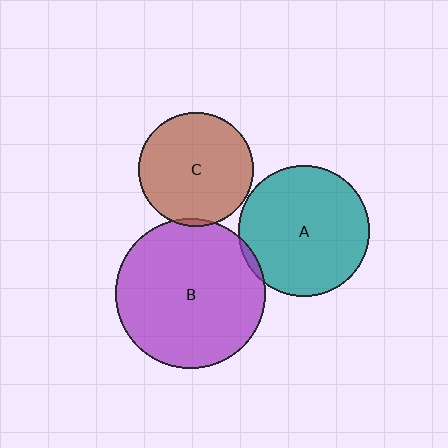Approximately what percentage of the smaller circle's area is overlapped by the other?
Approximately 5%.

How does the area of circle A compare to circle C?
Approximately 1.3 times.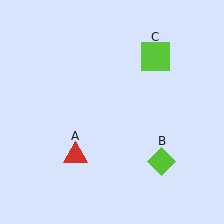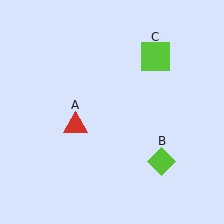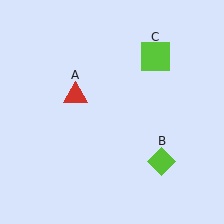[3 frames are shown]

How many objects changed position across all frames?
1 object changed position: red triangle (object A).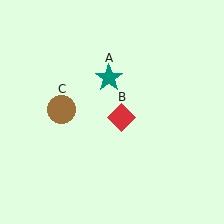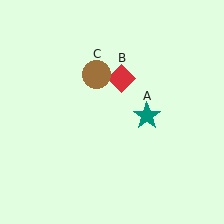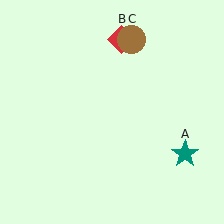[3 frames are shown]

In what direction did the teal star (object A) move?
The teal star (object A) moved down and to the right.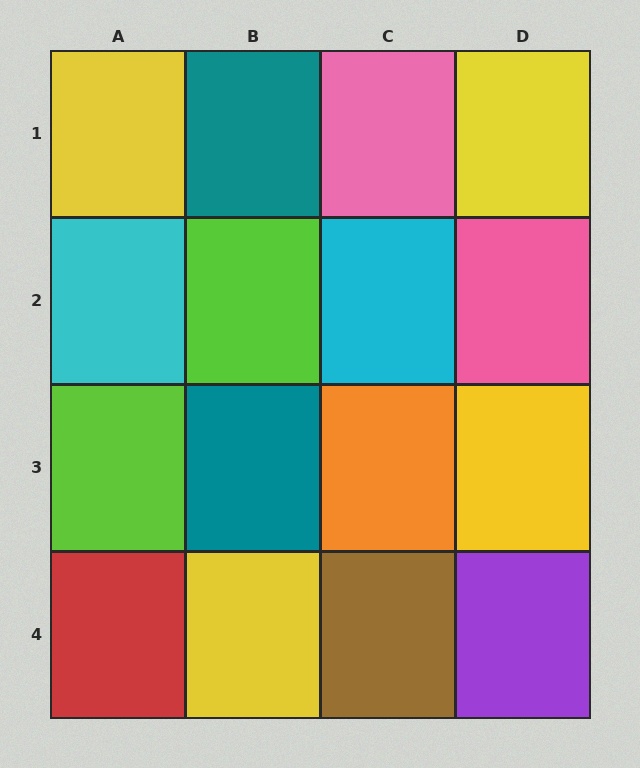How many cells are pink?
2 cells are pink.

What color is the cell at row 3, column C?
Orange.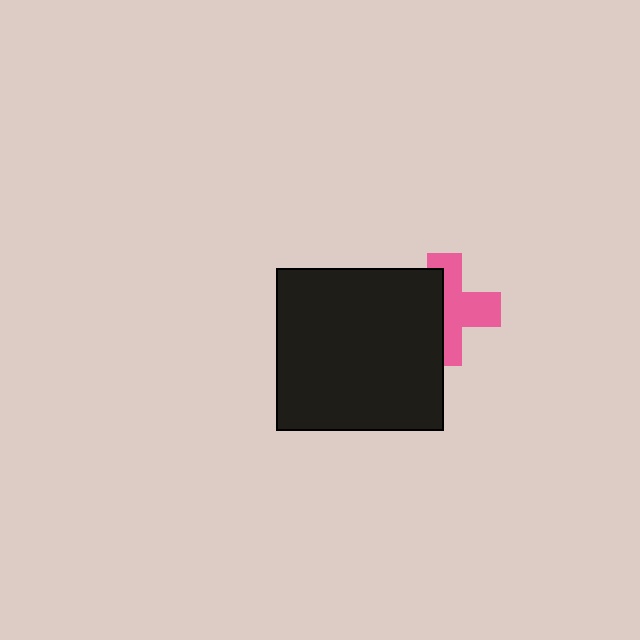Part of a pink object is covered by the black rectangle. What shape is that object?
It is a cross.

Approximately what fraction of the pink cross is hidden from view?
Roughly 45% of the pink cross is hidden behind the black rectangle.